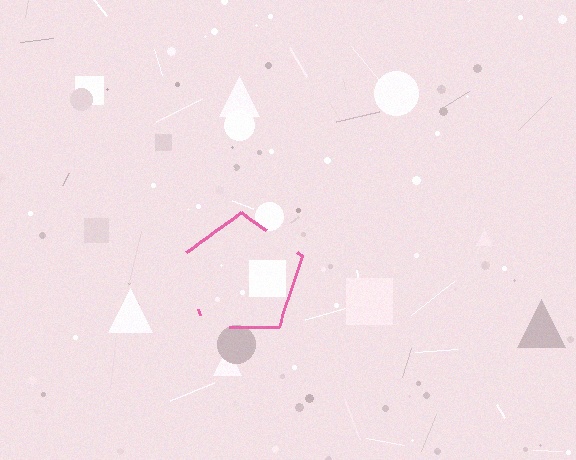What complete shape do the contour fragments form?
The contour fragments form a pentagon.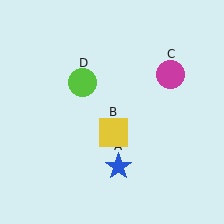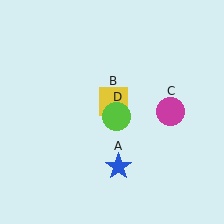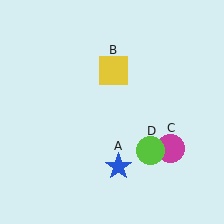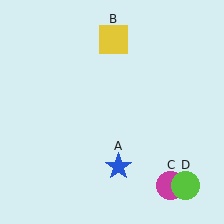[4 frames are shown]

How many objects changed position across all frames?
3 objects changed position: yellow square (object B), magenta circle (object C), lime circle (object D).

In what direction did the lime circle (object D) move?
The lime circle (object D) moved down and to the right.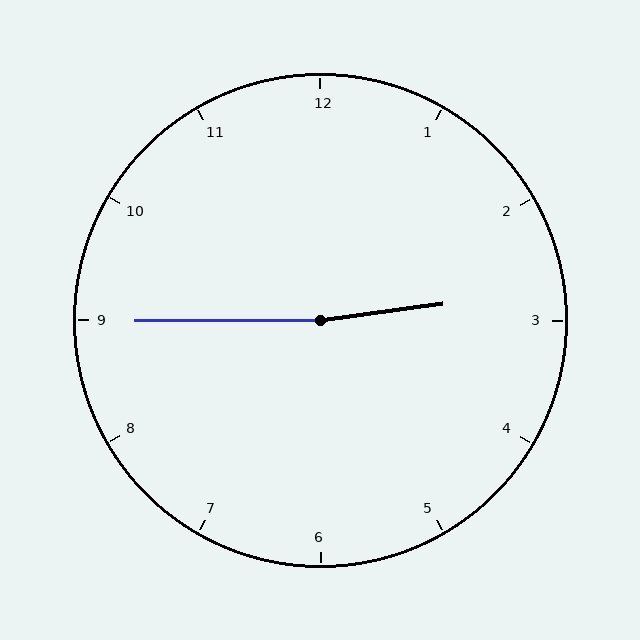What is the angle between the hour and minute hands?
Approximately 172 degrees.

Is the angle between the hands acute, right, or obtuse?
It is obtuse.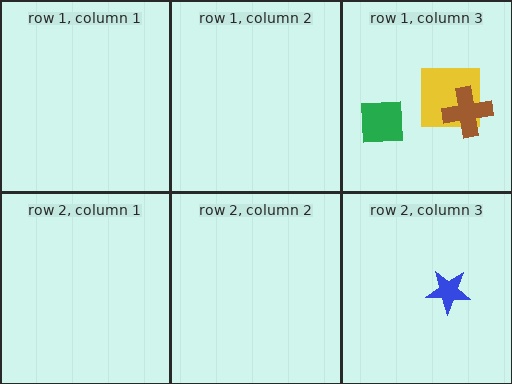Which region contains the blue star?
The row 2, column 3 region.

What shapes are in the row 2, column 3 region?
The blue star.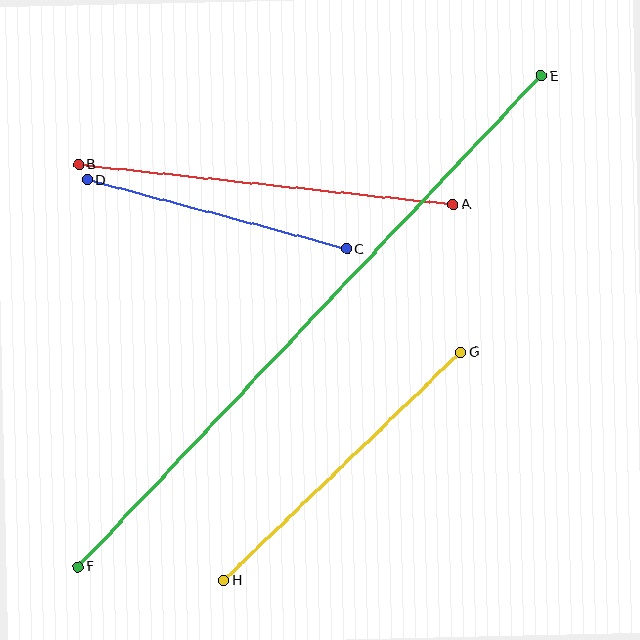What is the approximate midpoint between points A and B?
The midpoint is at approximately (266, 184) pixels.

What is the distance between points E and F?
The distance is approximately 675 pixels.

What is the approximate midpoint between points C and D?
The midpoint is at approximately (217, 214) pixels.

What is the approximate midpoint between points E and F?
The midpoint is at approximately (310, 321) pixels.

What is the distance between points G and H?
The distance is approximately 329 pixels.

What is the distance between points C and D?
The distance is approximately 269 pixels.